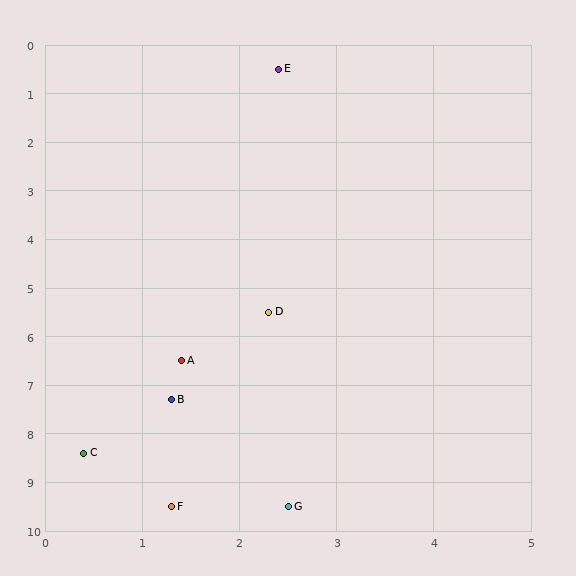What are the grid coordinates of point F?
Point F is at approximately (1.3, 9.5).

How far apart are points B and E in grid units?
Points B and E are about 6.9 grid units apart.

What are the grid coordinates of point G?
Point G is at approximately (2.5, 9.5).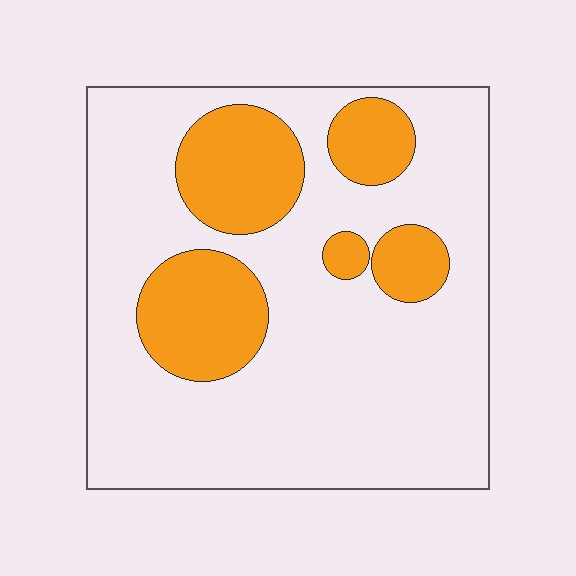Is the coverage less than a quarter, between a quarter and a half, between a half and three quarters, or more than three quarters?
Less than a quarter.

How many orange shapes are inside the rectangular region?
5.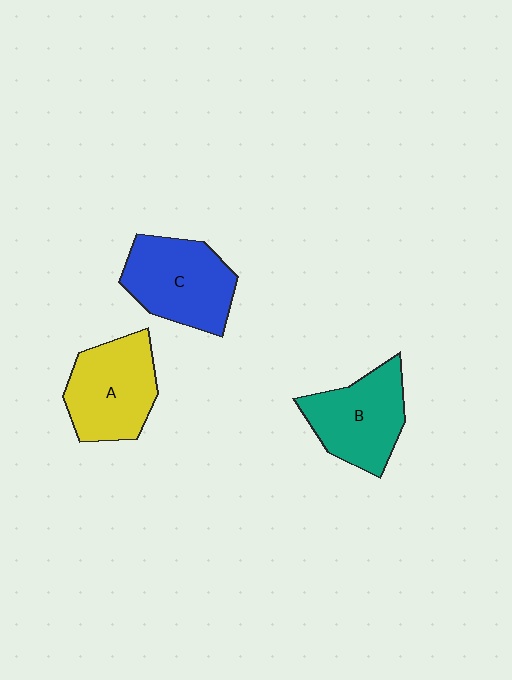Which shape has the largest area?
Shape C (blue).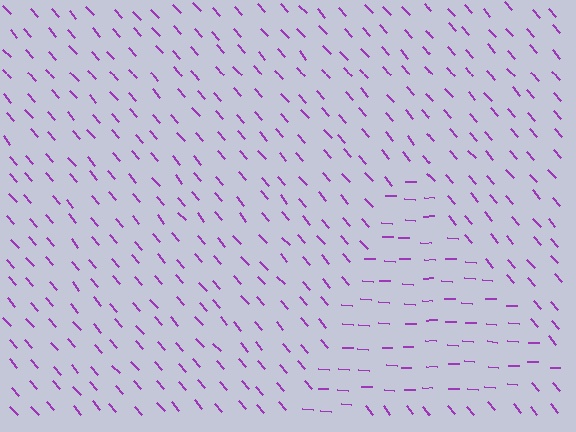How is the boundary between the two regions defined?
The boundary is defined purely by a change in line orientation (approximately 45 degrees difference). All lines are the same color and thickness.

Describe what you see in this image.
The image is filled with small purple line segments. A triangle region in the image has lines oriented differently from the surrounding lines, creating a visible texture boundary.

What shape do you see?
I see a triangle.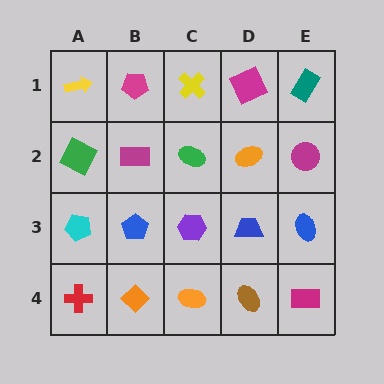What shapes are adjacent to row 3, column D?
An orange ellipse (row 2, column D), a brown ellipse (row 4, column D), a purple hexagon (row 3, column C), a blue ellipse (row 3, column E).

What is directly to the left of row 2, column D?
A green ellipse.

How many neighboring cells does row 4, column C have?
3.